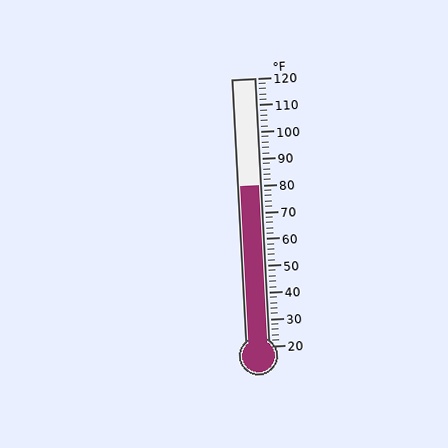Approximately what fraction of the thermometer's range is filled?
The thermometer is filled to approximately 60% of its range.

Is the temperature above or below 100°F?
The temperature is below 100°F.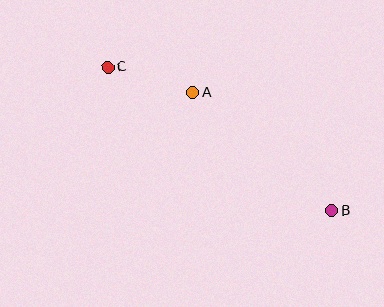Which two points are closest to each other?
Points A and C are closest to each other.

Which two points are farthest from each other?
Points B and C are farthest from each other.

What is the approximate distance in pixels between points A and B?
The distance between A and B is approximately 182 pixels.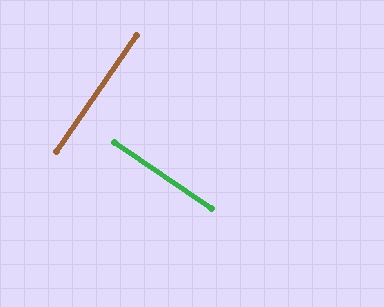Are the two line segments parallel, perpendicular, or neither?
Perpendicular — they meet at approximately 90°.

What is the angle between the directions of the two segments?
Approximately 90 degrees.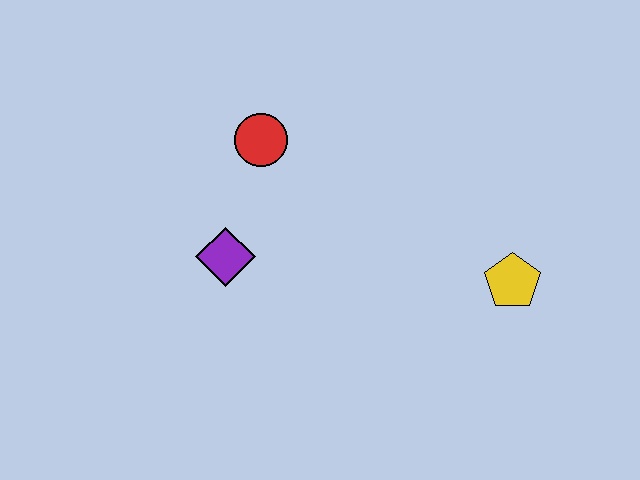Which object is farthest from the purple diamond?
The yellow pentagon is farthest from the purple diamond.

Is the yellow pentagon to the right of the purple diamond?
Yes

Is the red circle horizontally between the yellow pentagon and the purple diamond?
Yes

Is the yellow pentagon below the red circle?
Yes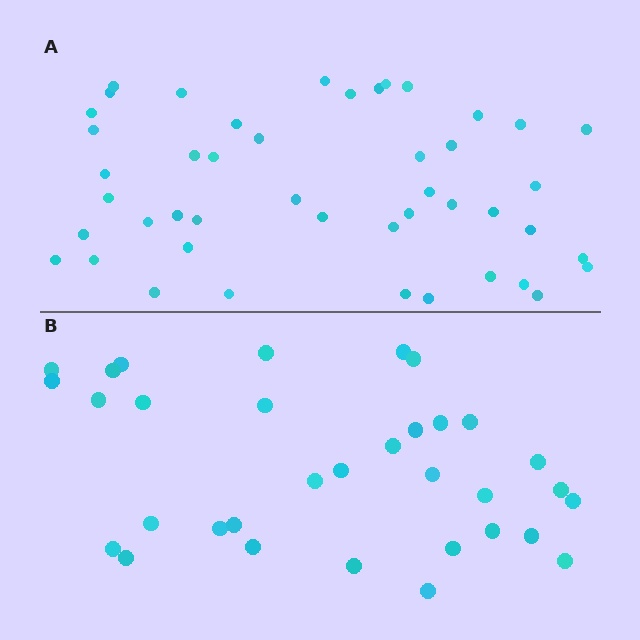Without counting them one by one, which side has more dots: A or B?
Region A (the top region) has more dots.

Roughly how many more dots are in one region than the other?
Region A has approximately 15 more dots than region B.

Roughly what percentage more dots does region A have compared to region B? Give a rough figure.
About 40% more.